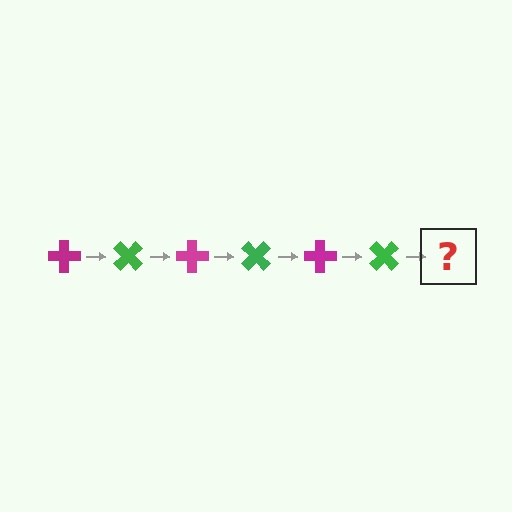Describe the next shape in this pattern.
It should be a magenta cross, rotated 270 degrees from the start.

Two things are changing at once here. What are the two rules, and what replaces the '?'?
The two rules are that it rotates 45 degrees each step and the color cycles through magenta and green. The '?' should be a magenta cross, rotated 270 degrees from the start.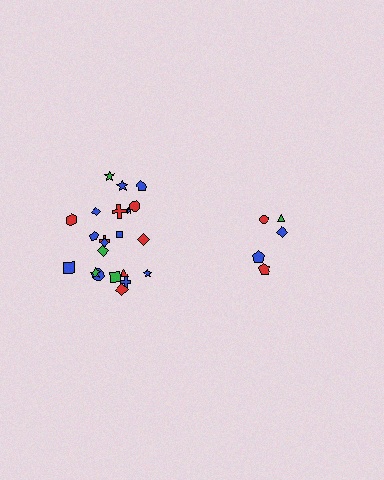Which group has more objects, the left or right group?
The left group.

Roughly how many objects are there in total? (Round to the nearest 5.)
Roughly 25 objects in total.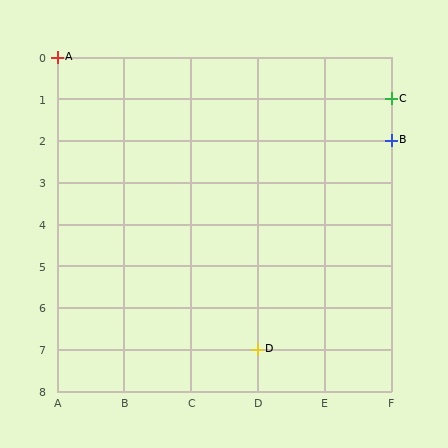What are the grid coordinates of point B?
Point B is at grid coordinates (F, 2).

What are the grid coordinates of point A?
Point A is at grid coordinates (A, 0).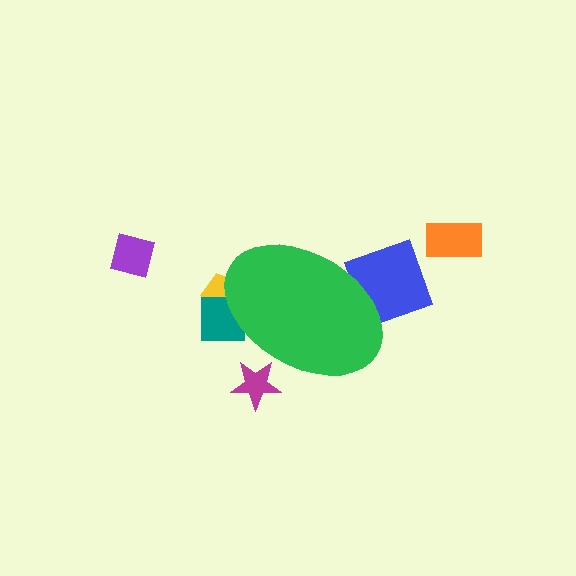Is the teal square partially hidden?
Yes, the teal square is partially hidden behind the green ellipse.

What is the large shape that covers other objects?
A green ellipse.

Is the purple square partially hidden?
No, the purple square is fully visible.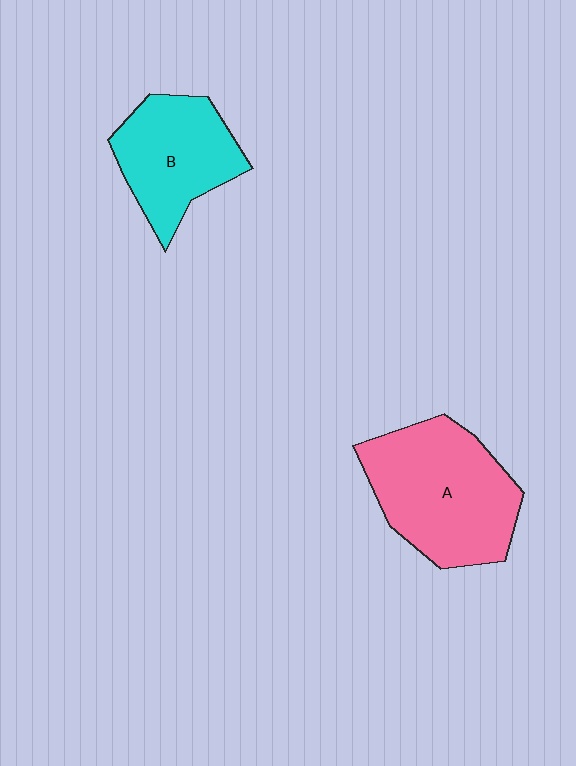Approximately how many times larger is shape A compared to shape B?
Approximately 1.4 times.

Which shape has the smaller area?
Shape B (cyan).